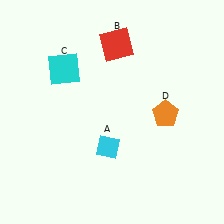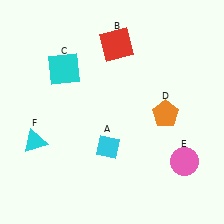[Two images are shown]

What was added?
A pink circle (E), a cyan triangle (F) were added in Image 2.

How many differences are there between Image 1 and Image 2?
There are 2 differences between the two images.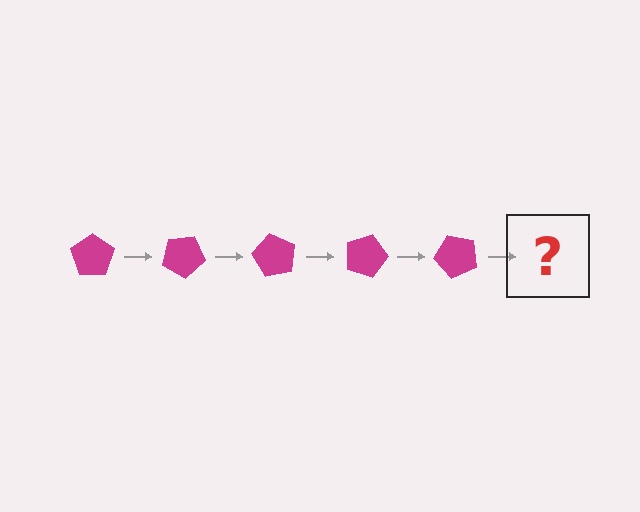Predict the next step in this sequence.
The next step is a magenta pentagon rotated 150 degrees.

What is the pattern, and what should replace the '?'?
The pattern is that the pentagon rotates 30 degrees each step. The '?' should be a magenta pentagon rotated 150 degrees.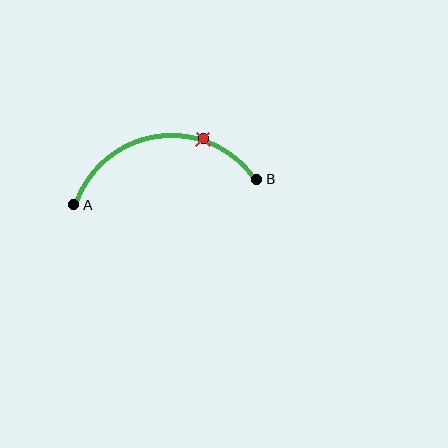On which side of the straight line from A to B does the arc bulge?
The arc bulges above the straight line connecting A and B.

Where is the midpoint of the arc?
The arc midpoint is the point on the curve farthest from the straight line joining A and B. It sits above that line.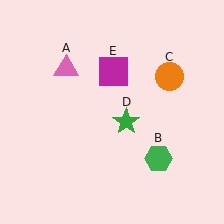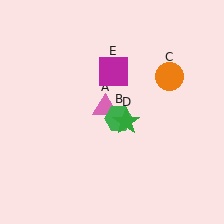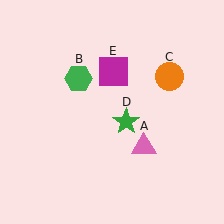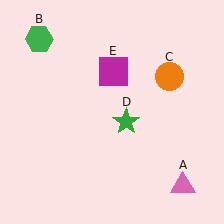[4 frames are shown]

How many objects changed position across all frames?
2 objects changed position: pink triangle (object A), green hexagon (object B).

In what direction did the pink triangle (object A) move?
The pink triangle (object A) moved down and to the right.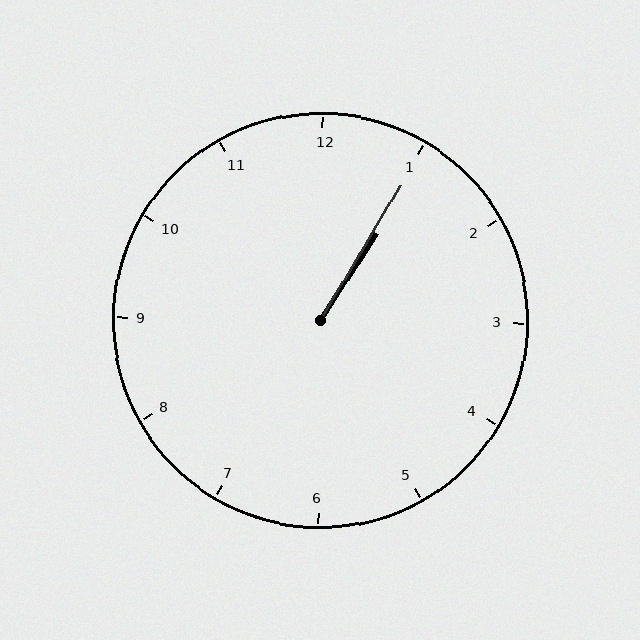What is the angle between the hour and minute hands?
Approximately 2 degrees.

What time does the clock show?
1:05.